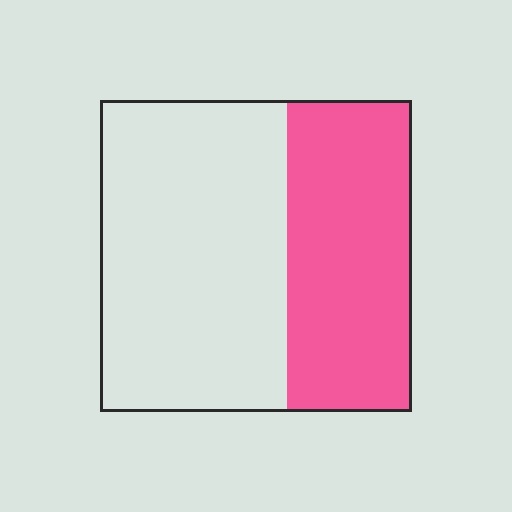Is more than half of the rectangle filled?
No.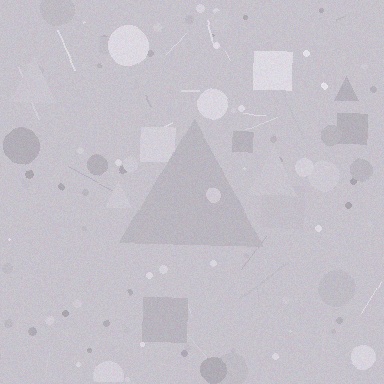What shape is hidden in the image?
A triangle is hidden in the image.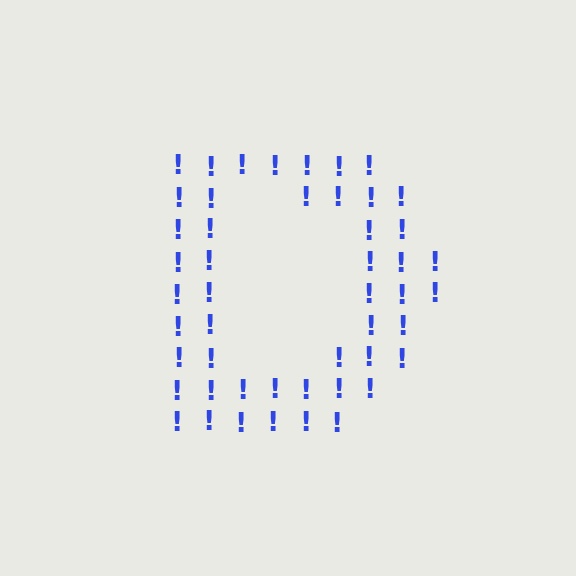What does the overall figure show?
The overall figure shows the letter D.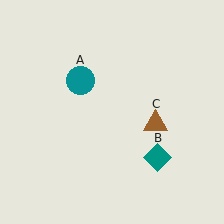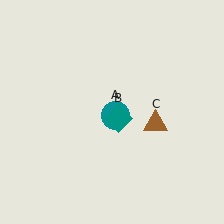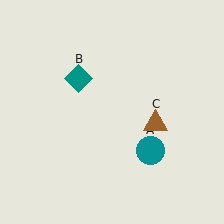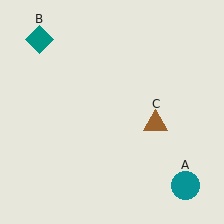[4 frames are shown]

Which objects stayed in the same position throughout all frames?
Brown triangle (object C) remained stationary.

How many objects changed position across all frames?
2 objects changed position: teal circle (object A), teal diamond (object B).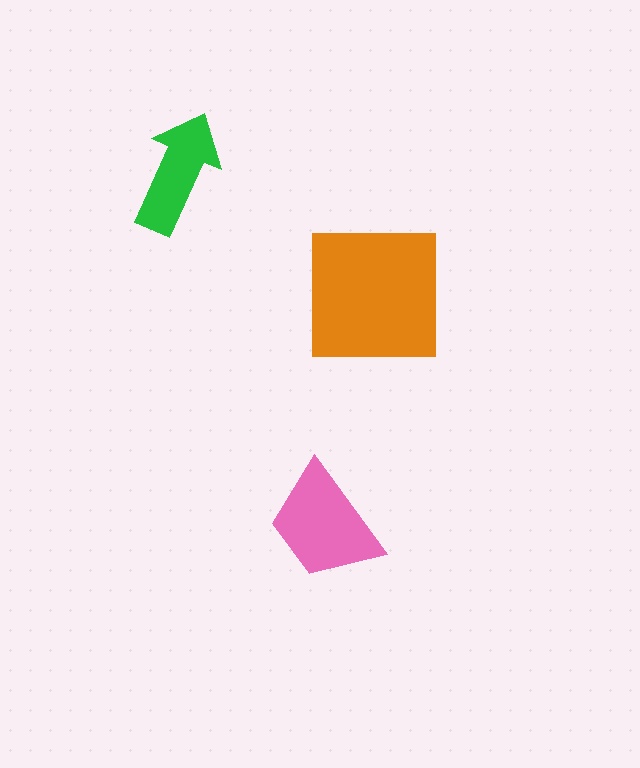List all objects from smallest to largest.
The green arrow, the pink trapezoid, the orange square.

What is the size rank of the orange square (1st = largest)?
1st.